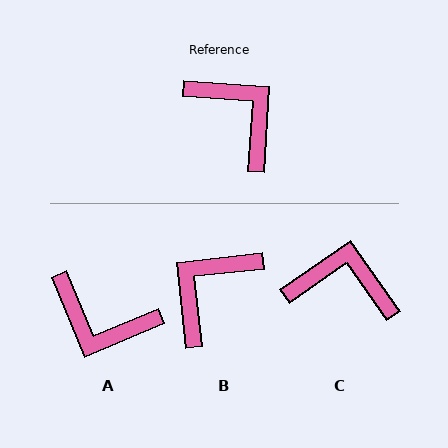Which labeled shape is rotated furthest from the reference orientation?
A, about 154 degrees away.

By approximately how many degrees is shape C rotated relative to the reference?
Approximately 39 degrees counter-clockwise.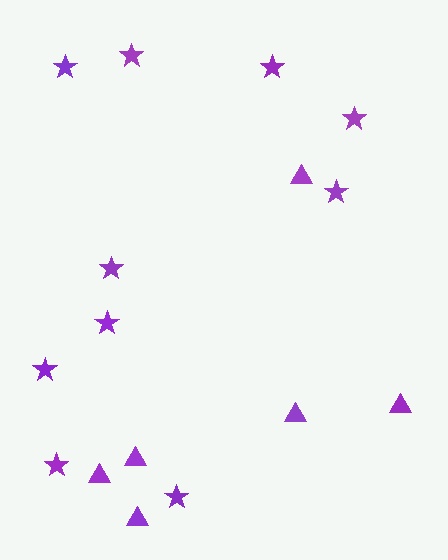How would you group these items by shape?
There are 2 groups: one group of stars (10) and one group of triangles (6).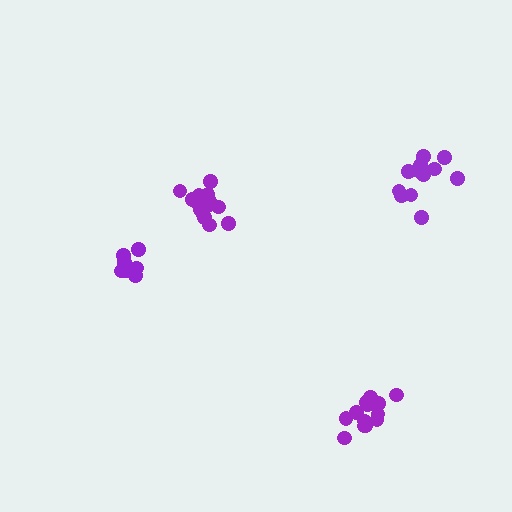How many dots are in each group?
Group 1: 13 dots, Group 2: 8 dots, Group 3: 14 dots, Group 4: 14 dots (49 total).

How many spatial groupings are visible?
There are 4 spatial groupings.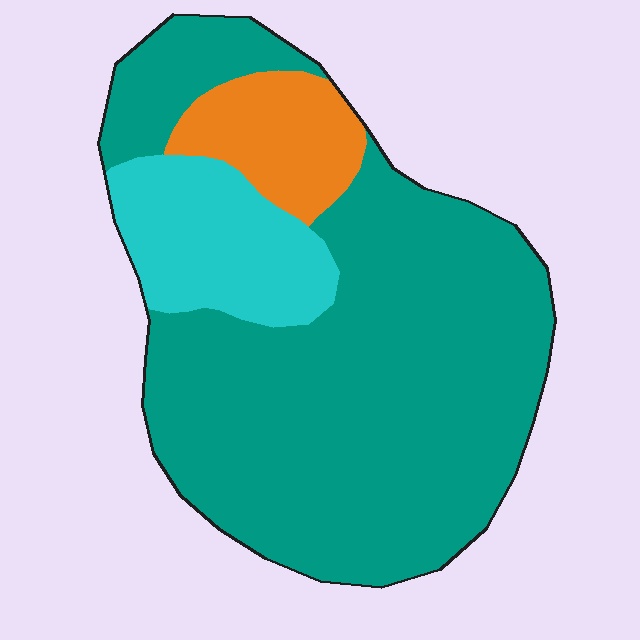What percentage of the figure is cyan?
Cyan covers about 15% of the figure.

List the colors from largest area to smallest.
From largest to smallest: teal, cyan, orange.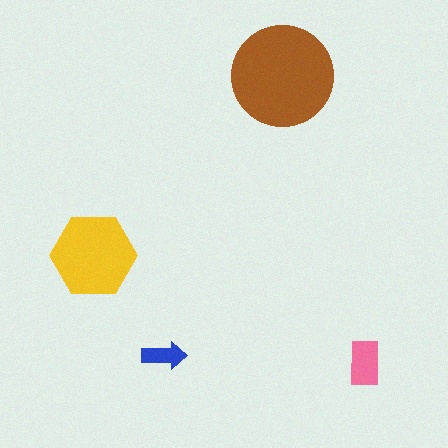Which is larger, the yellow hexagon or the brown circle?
The brown circle.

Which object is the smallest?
The blue arrow.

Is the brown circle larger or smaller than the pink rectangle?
Larger.